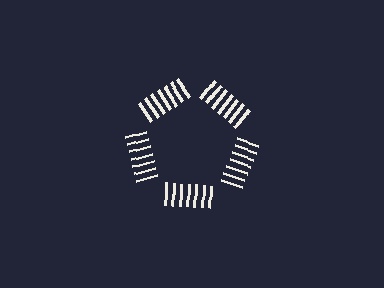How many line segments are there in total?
35 — 7 along each of the 5 edges.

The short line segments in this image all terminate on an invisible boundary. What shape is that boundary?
An illusory pentagon — the line segments terminate on its edges but no continuous stroke is drawn.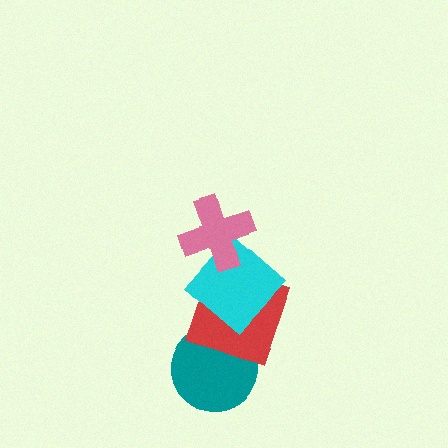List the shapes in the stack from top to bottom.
From top to bottom: the pink cross, the cyan diamond, the red square, the teal circle.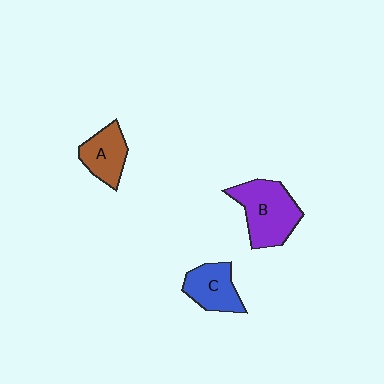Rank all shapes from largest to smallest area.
From largest to smallest: B (purple), C (blue), A (brown).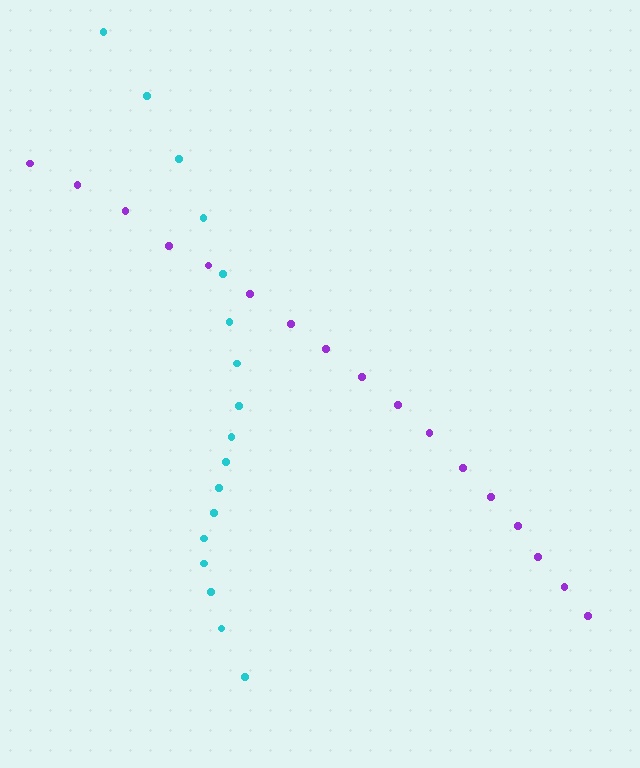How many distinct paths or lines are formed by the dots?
There are 2 distinct paths.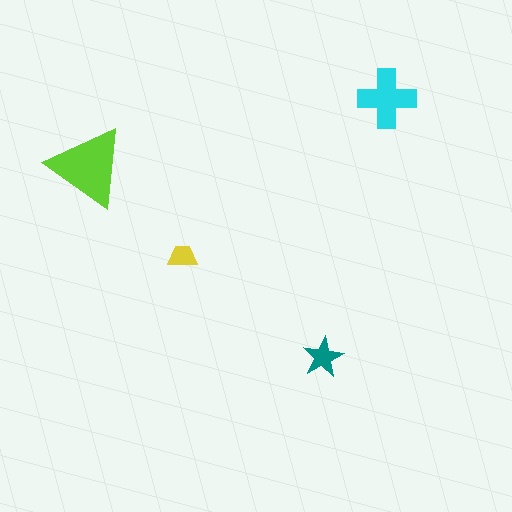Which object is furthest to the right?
The cyan cross is rightmost.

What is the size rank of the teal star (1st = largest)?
3rd.